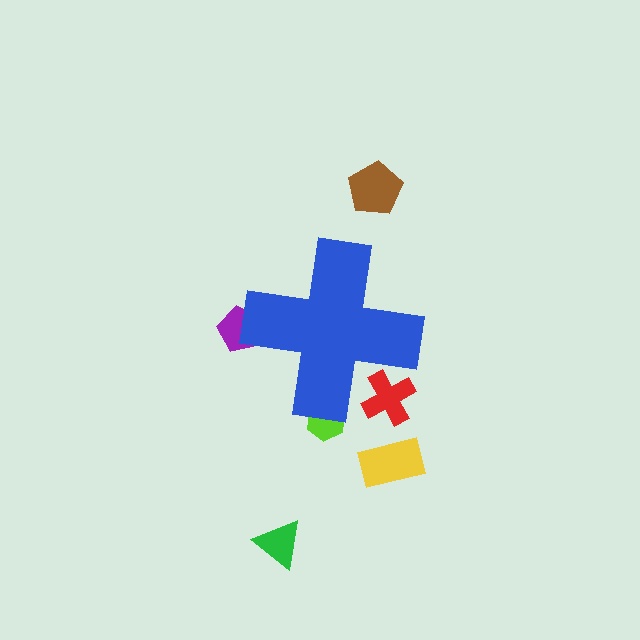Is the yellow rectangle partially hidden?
No, the yellow rectangle is fully visible.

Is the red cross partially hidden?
Yes, the red cross is partially hidden behind the blue cross.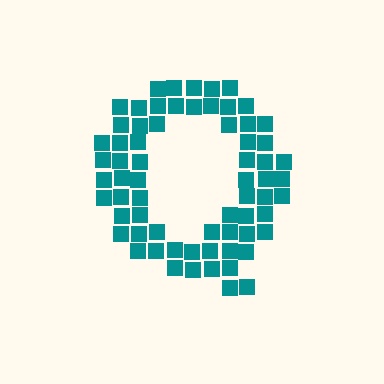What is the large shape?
The large shape is the letter Q.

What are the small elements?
The small elements are squares.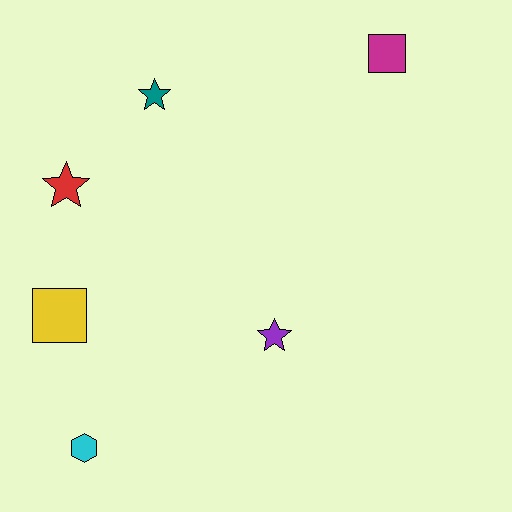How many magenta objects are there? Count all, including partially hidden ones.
There is 1 magenta object.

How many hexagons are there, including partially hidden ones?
There is 1 hexagon.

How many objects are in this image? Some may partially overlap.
There are 6 objects.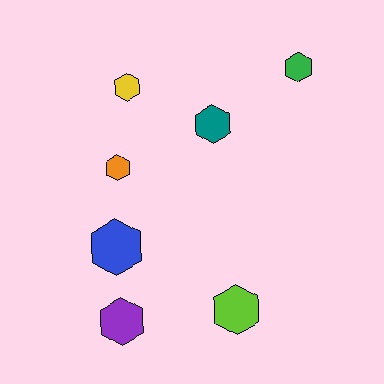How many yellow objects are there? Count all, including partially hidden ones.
There is 1 yellow object.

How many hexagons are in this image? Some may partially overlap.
There are 7 hexagons.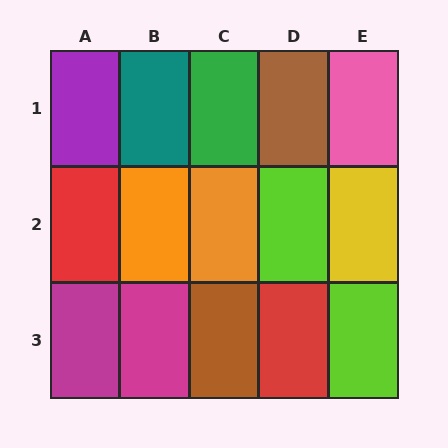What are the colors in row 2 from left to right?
Red, orange, orange, lime, yellow.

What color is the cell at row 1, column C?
Green.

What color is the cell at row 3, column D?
Red.